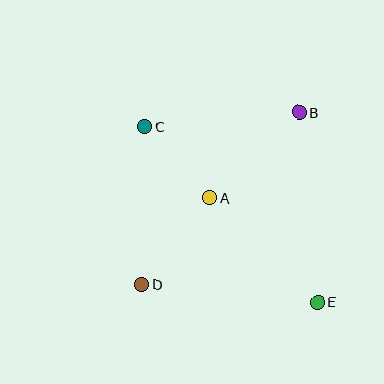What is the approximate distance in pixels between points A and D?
The distance between A and D is approximately 110 pixels.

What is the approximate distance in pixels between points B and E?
The distance between B and E is approximately 191 pixels.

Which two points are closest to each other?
Points A and C are closest to each other.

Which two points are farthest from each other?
Points C and E are farthest from each other.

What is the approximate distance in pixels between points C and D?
The distance between C and D is approximately 158 pixels.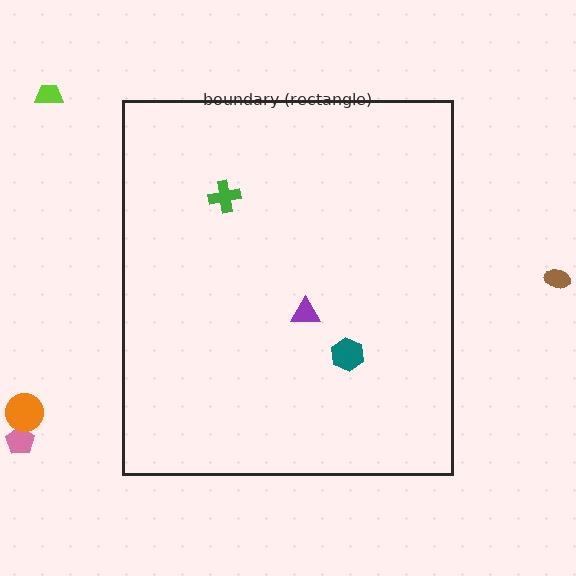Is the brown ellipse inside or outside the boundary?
Outside.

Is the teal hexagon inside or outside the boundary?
Inside.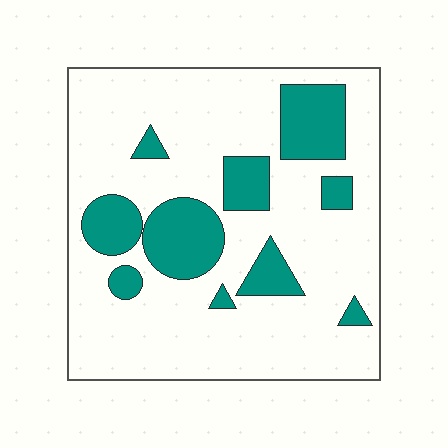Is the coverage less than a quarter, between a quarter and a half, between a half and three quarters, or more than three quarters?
Less than a quarter.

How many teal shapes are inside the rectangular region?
10.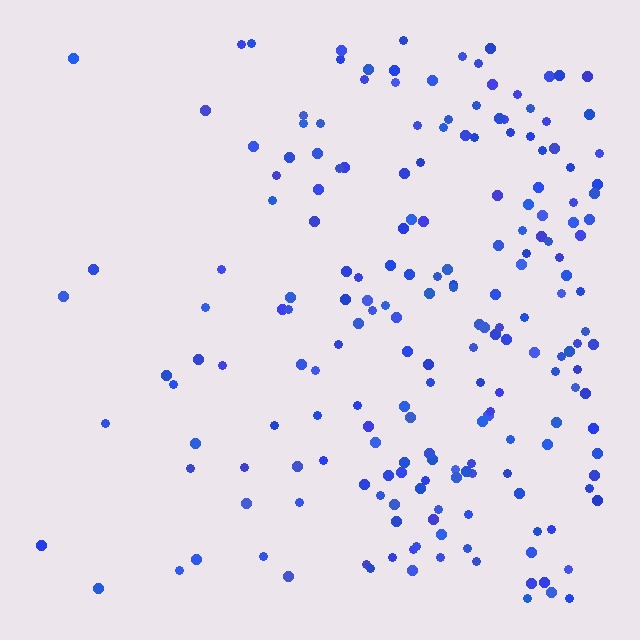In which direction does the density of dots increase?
From left to right, with the right side densest.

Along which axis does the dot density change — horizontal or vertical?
Horizontal.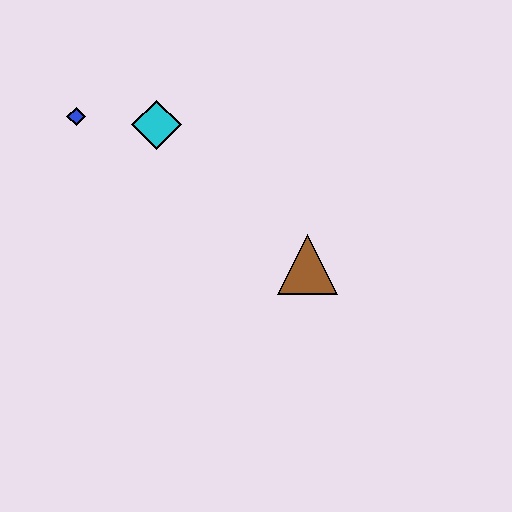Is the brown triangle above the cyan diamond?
No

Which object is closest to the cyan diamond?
The blue diamond is closest to the cyan diamond.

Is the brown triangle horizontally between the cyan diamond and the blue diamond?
No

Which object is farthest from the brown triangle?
The blue diamond is farthest from the brown triangle.